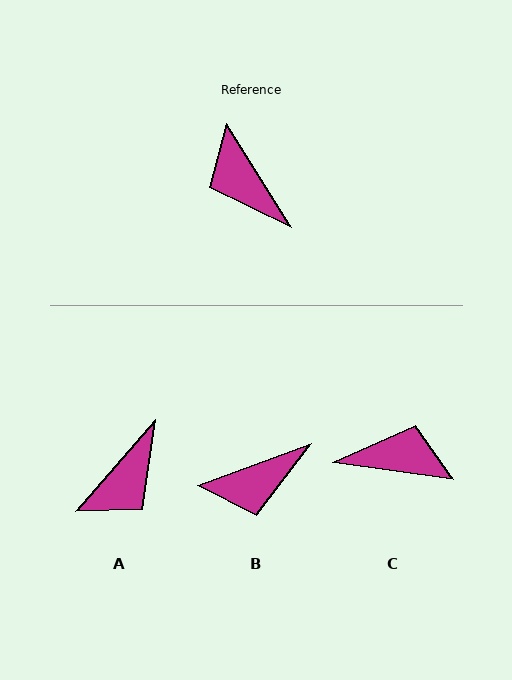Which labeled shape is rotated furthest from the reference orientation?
C, about 130 degrees away.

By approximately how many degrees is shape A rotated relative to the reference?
Approximately 107 degrees counter-clockwise.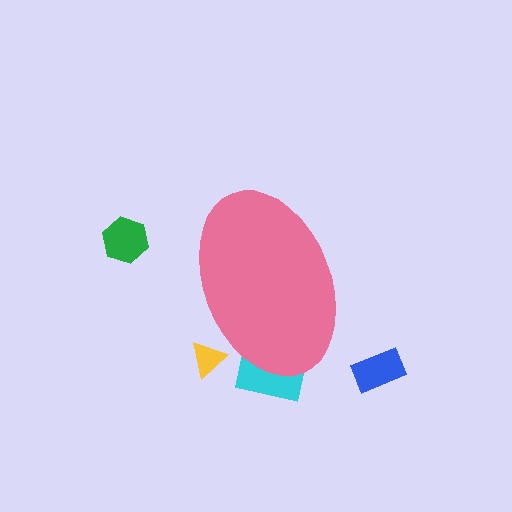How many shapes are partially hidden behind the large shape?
2 shapes are partially hidden.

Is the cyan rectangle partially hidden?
Yes, the cyan rectangle is partially hidden behind the pink ellipse.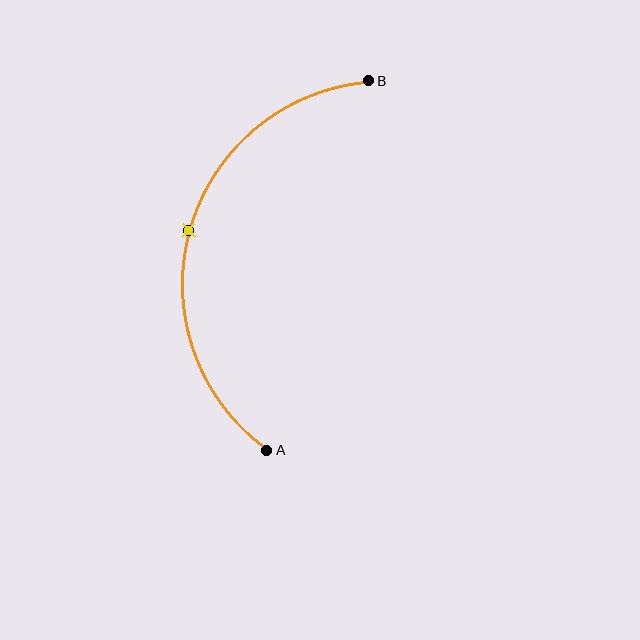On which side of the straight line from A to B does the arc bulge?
The arc bulges to the left of the straight line connecting A and B.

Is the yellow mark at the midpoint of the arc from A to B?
Yes. The yellow mark lies on the arc at equal arc-length from both A and B — it is the arc midpoint.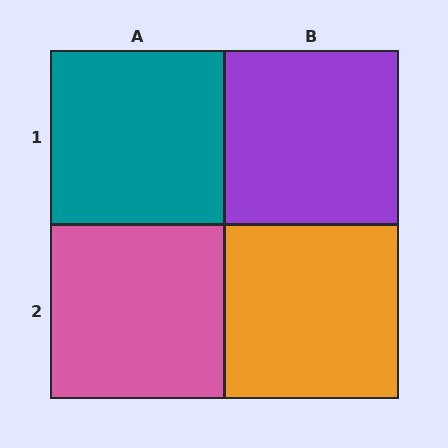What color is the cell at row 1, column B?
Purple.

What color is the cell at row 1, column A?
Teal.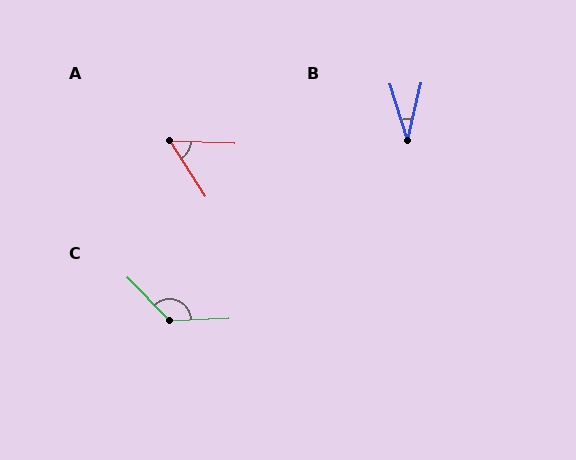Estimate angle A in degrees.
Approximately 56 degrees.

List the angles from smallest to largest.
B (30°), A (56°), C (133°).